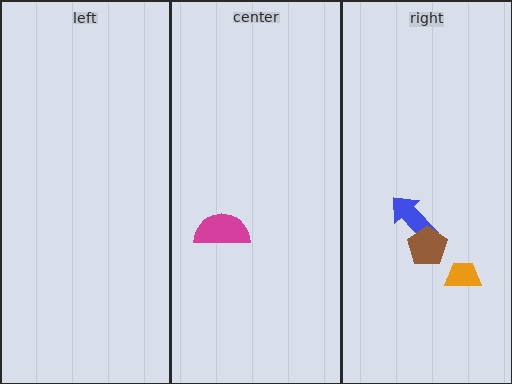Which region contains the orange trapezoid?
The right region.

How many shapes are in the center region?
1.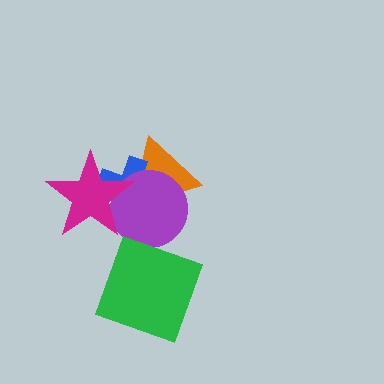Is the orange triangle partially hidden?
Yes, it is partially covered by another shape.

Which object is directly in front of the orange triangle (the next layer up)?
The blue cross is directly in front of the orange triangle.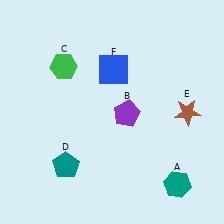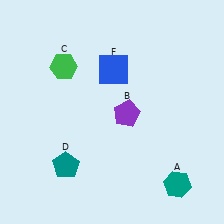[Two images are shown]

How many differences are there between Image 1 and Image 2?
There is 1 difference between the two images.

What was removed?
The brown star (E) was removed in Image 2.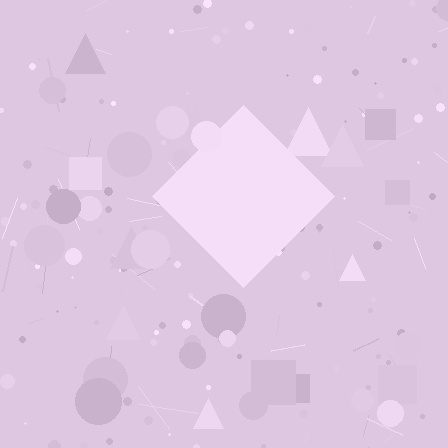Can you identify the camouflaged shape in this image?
The camouflaged shape is a diamond.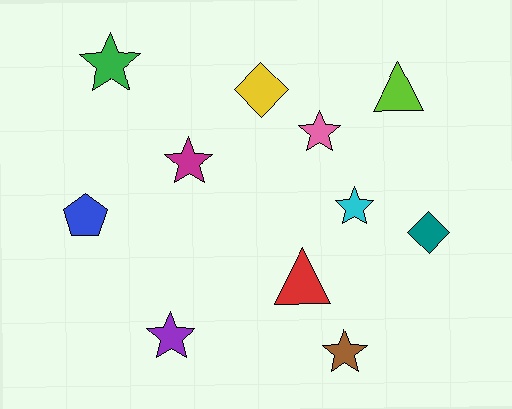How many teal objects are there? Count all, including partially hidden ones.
There is 1 teal object.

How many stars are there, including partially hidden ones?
There are 6 stars.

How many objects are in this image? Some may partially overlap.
There are 11 objects.